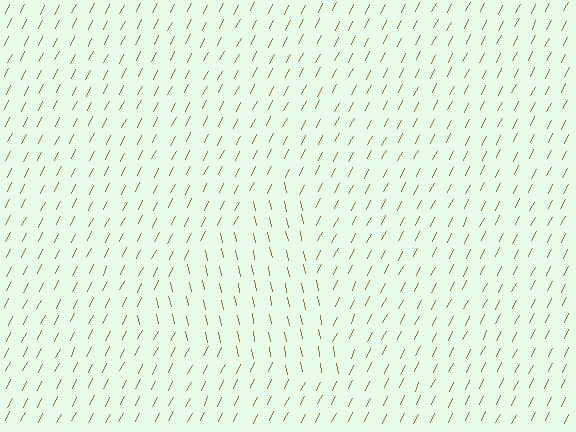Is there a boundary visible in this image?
Yes, there is a texture boundary formed by a change in line orientation.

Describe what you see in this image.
The image is filled with small brown line segments. A triangle region in the image has lines oriented differently from the surrounding lines, creating a visible texture boundary.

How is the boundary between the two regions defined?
The boundary is defined purely by a change in line orientation (approximately 39 degrees difference). All lines are the same color and thickness.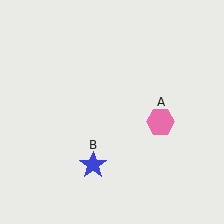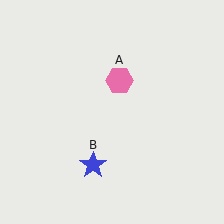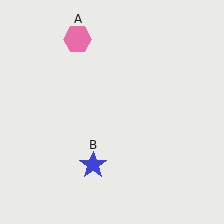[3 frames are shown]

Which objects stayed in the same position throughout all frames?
Blue star (object B) remained stationary.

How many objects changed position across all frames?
1 object changed position: pink hexagon (object A).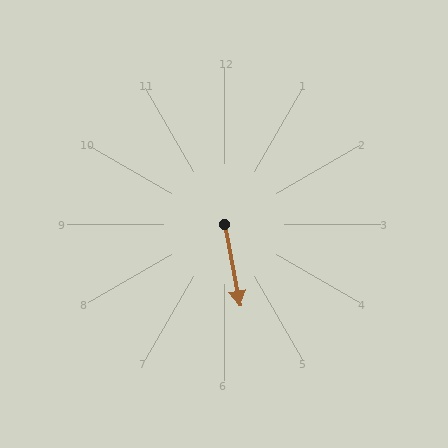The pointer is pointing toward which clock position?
Roughly 6 o'clock.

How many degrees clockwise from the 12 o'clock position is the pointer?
Approximately 169 degrees.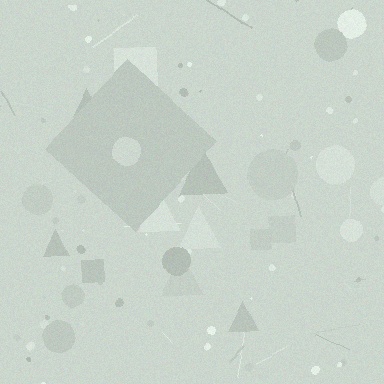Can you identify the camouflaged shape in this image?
The camouflaged shape is a diamond.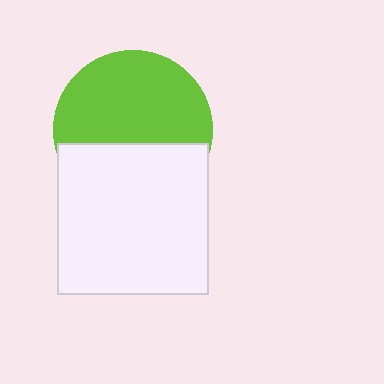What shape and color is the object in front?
The object in front is a white square.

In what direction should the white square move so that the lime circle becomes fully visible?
The white square should move down. That is the shortest direction to clear the overlap and leave the lime circle fully visible.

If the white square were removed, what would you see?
You would see the complete lime circle.